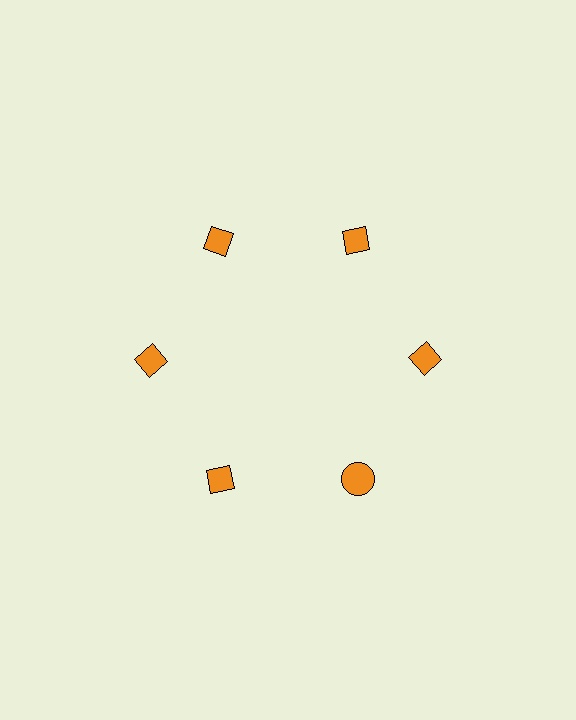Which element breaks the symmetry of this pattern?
The orange circle at roughly the 5 o'clock position breaks the symmetry. All other shapes are orange diamonds.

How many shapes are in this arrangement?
There are 6 shapes arranged in a ring pattern.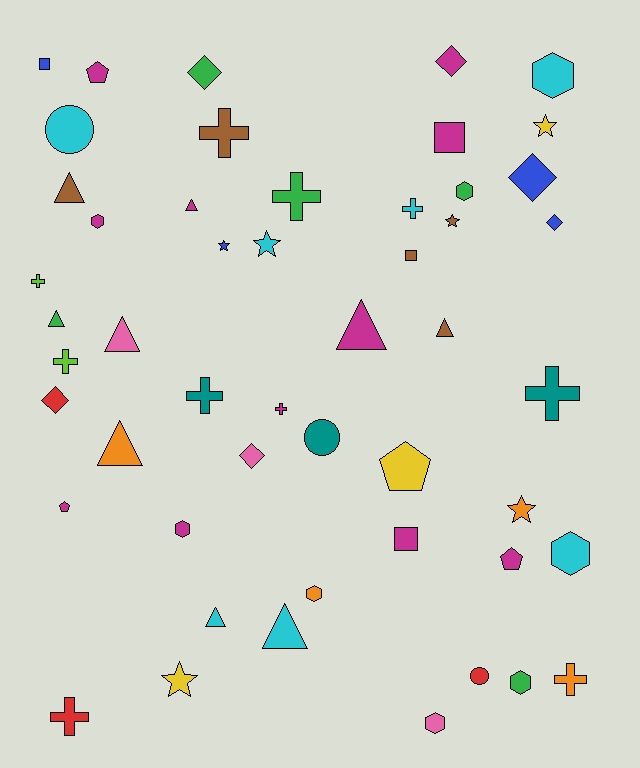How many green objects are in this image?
There are 5 green objects.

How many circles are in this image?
There are 3 circles.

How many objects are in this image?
There are 50 objects.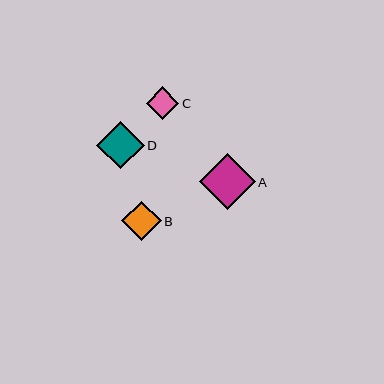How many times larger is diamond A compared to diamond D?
Diamond A is approximately 1.2 times the size of diamond D.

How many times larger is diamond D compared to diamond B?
Diamond D is approximately 1.2 times the size of diamond B.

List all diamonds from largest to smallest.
From largest to smallest: A, D, B, C.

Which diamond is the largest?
Diamond A is the largest with a size of approximately 56 pixels.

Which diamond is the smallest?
Diamond C is the smallest with a size of approximately 33 pixels.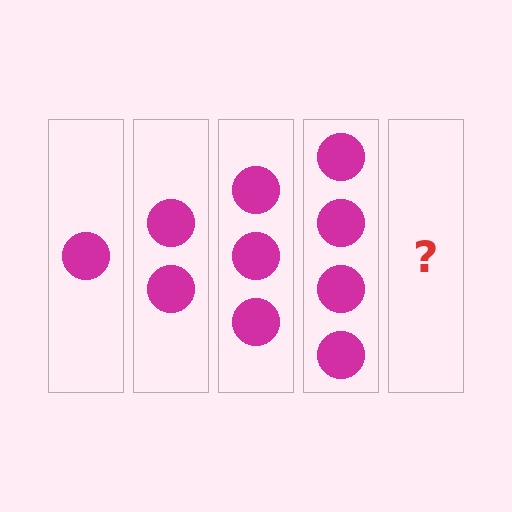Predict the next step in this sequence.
The next step is 5 circles.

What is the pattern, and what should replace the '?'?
The pattern is that each step adds one more circle. The '?' should be 5 circles.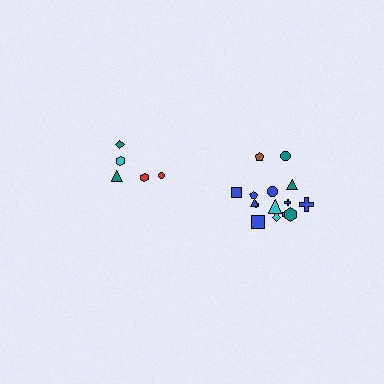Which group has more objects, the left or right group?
The right group.